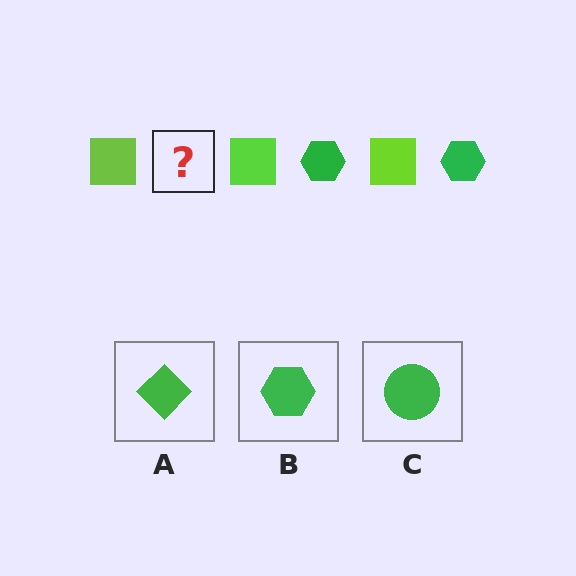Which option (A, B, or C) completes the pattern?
B.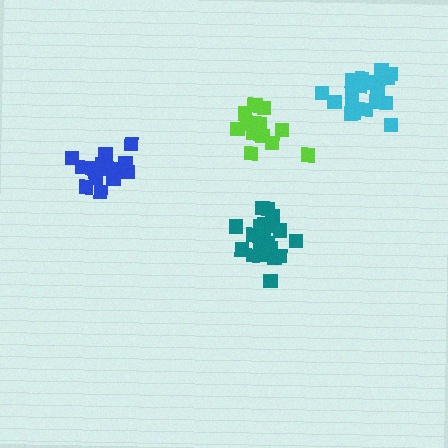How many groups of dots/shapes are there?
There are 4 groups.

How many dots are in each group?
Group 1: 20 dots, Group 2: 19 dots, Group 3: 15 dots, Group 4: 20 dots (74 total).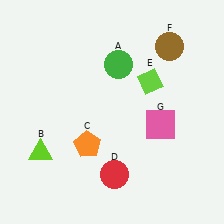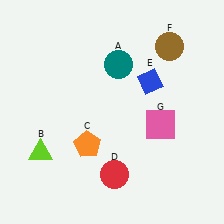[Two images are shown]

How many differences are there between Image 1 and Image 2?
There are 2 differences between the two images.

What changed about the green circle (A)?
In Image 1, A is green. In Image 2, it changed to teal.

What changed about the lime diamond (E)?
In Image 1, E is lime. In Image 2, it changed to blue.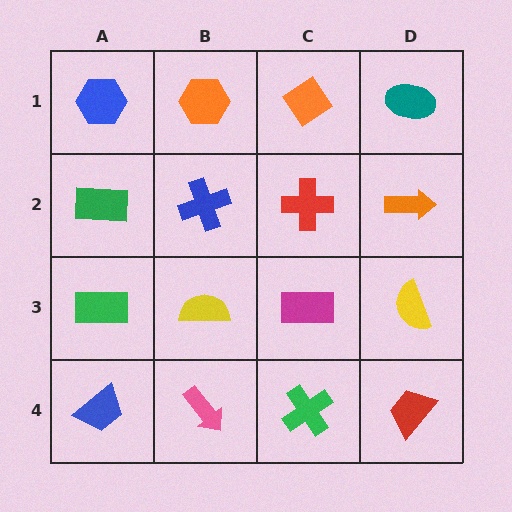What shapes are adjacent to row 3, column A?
A green rectangle (row 2, column A), a blue trapezoid (row 4, column A), a yellow semicircle (row 3, column B).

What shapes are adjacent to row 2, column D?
A teal ellipse (row 1, column D), a yellow semicircle (row 3, column D), a red cross (row 2, column C).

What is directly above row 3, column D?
An orange arrow.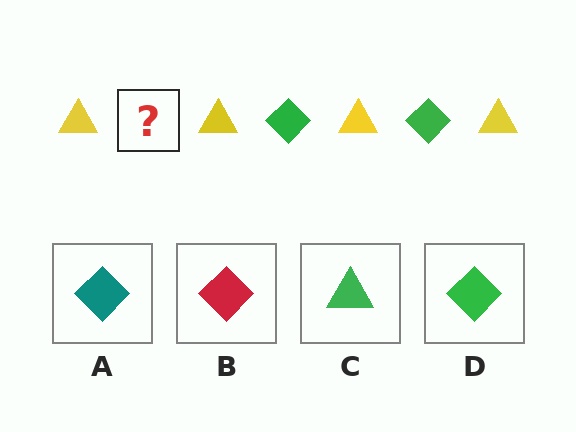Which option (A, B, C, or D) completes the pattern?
D.